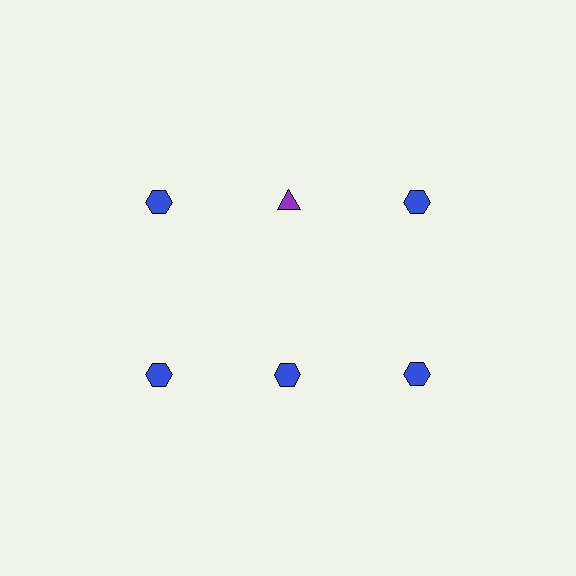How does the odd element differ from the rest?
It differs in both color (purple instead of blue) and shape (triangle instead of hexagon).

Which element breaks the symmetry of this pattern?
The purple triangle in the top row, second from left column breaks the symmetry. All other shapes are blue hexagons.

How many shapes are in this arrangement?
There are 6 shapes arranged in a grid pattern.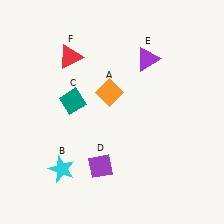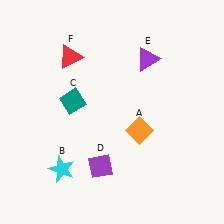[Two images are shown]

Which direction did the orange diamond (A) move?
The orange diamond (A) moved down.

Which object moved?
The orange diamond (A) moved down.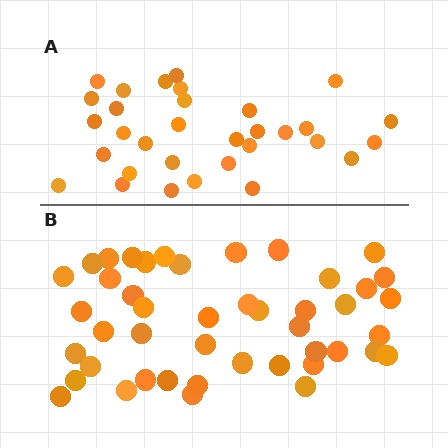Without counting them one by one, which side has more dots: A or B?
Region B (the bottom region) has more dots.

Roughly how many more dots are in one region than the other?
Region B has approximately 15 more dots than region A.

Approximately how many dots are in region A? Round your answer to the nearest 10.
About 30 dots. (The exact count is 32, which rounds to 30.)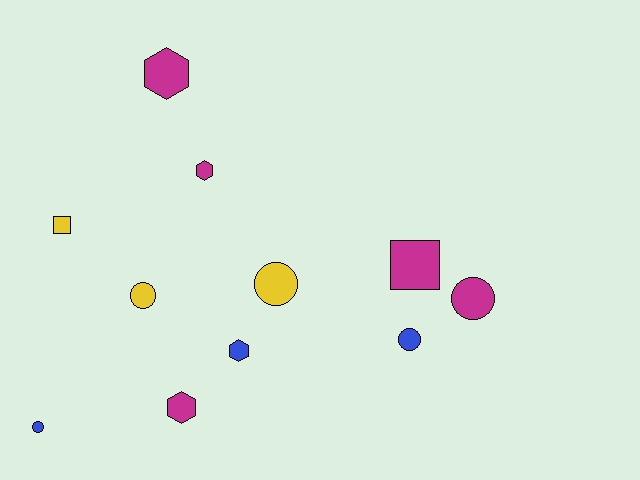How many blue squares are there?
There are no blue squares.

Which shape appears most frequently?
Circle, with 5 objects.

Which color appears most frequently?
Magenta, with 5 objects.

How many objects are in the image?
There are 11 objects.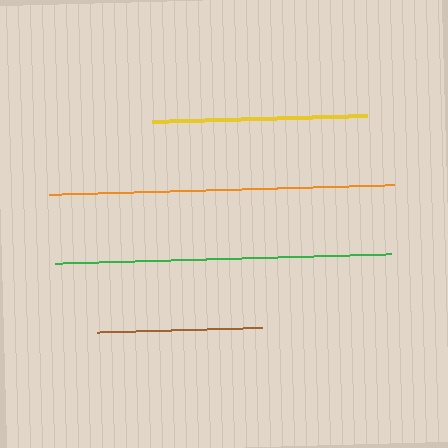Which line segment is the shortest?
The brown line is the shortest at approximately 165 pixels.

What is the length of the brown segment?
The brown segment is approximately 165 pixels long.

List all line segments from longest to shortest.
From longest to shortest: orange, green, yellow, brown.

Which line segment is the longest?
The orange line is the longest at approximately 345 pixels.